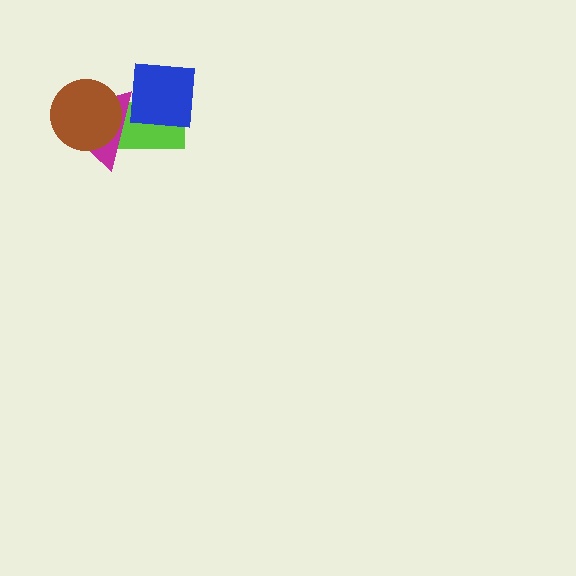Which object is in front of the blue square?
The magenta triangle is in front of the blue square.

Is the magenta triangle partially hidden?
Yes, it is partially covered by another shape.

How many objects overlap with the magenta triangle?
3 objects overlap with the magenta triangle.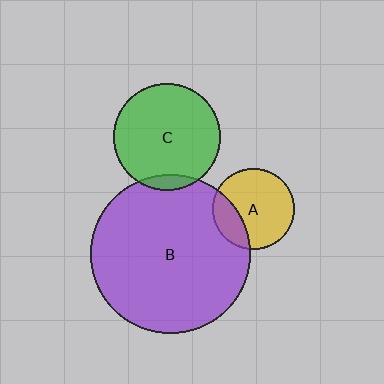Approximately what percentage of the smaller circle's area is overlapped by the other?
Approximately 5%.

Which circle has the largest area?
Circle B (purple).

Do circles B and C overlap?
Yes.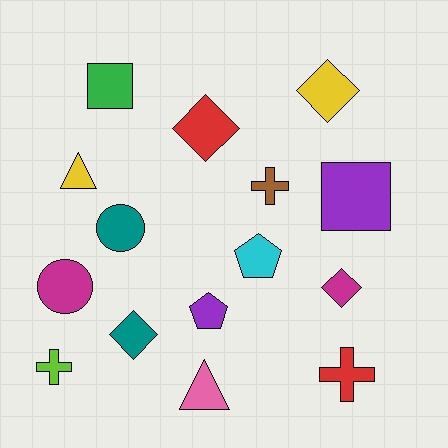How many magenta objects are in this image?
There are 2 magenta objects.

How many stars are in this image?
There are no stars.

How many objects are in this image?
There are 15 objects.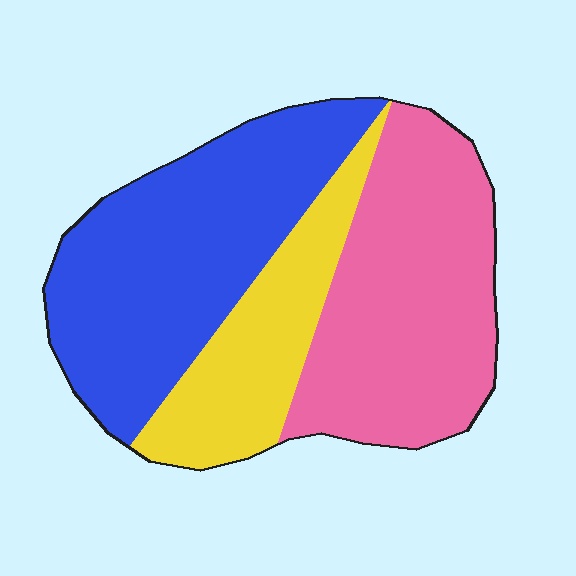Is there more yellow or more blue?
Blue.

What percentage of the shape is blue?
Blue takes up about two fifths (2/5) of the shape.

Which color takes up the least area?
Yellow, at roughly 20%.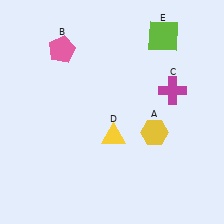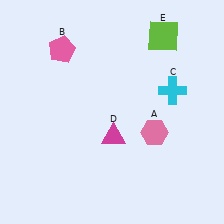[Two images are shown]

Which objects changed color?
A changed from yellow to pink. C changed from magenta to cyan. D changed from yellow to magenta.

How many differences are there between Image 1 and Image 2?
There are 3 differences between the two images.